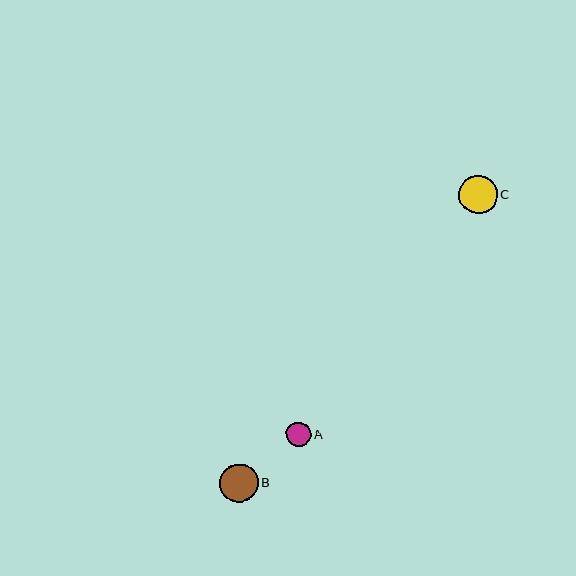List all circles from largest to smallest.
From largest to smallest: B, C, A.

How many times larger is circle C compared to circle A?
Circle C is approximately 1.6 times the size of circle A.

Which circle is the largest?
Circle B is the largest with a size of approximately 38 pixels.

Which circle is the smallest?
Circle A is the smallest with a size of approximately 24 pixels.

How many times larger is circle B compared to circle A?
Circle B is approximately 1.6 times the size of circle A.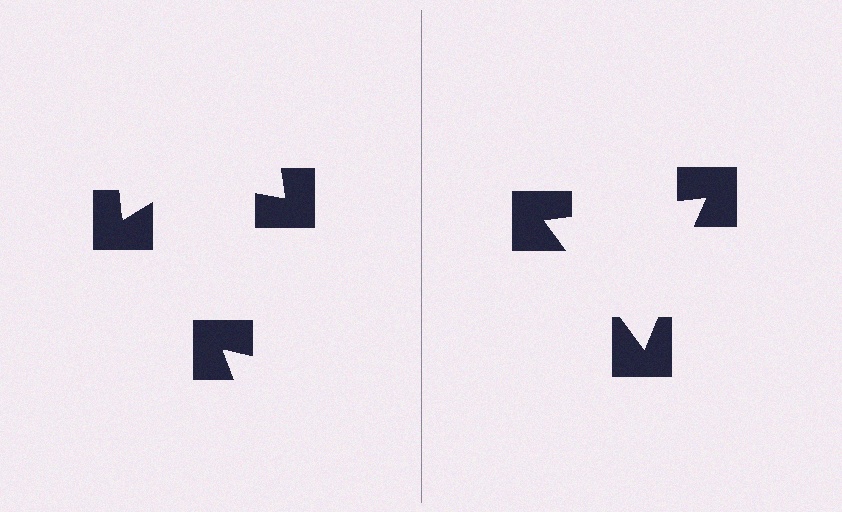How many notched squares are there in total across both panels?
6 — 3 on each side.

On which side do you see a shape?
An illusory triangle appears on the right side. On the left side the wedge cuts are rotated, so no coherent shape forms.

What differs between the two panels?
The notched squares are positioned identically on both sides; only the wedge orientations differ. On the right they align to a triangle; on the left they are misaligned.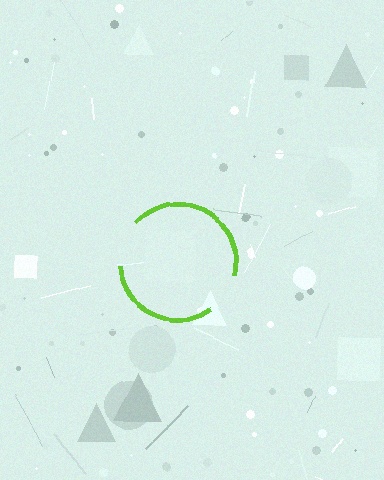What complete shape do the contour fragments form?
The contour fragments form a circle.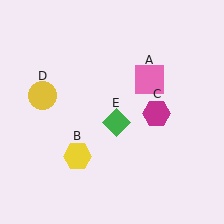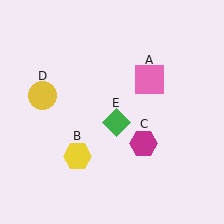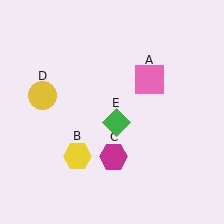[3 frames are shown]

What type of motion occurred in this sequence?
The magenta hexagon (object C) rotated clockwise around the center of the scene.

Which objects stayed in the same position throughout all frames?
Pink square (object A) and yellow hexagon (object B) and yellow circle (object D) and green diamond (object E) remained stationary.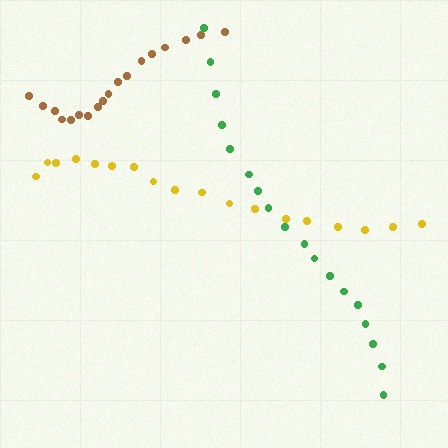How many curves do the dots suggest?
There are 3 distinct paths.